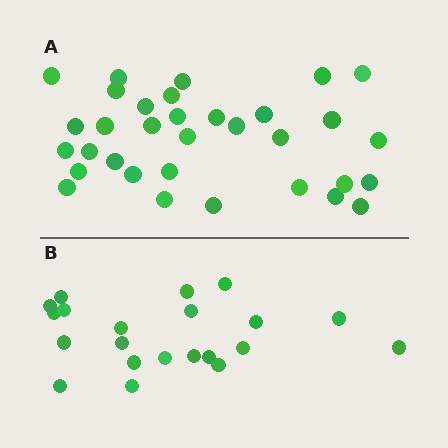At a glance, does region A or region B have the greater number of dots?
Region A (the top region) has more dots.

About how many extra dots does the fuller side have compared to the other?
Region A has roughly 12 or so more dots than region B.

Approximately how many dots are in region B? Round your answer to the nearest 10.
About 20 dots. (The exact count is 21, which rounds to 20.)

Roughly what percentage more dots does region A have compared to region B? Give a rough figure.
About 55% more.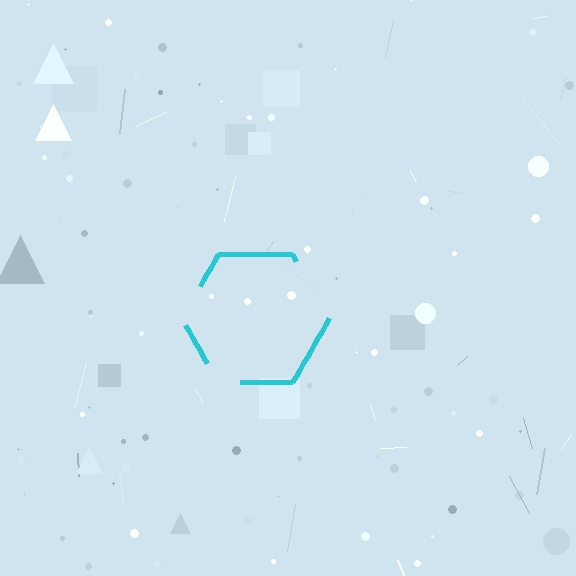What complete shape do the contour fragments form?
The contour fragments form a hexagon.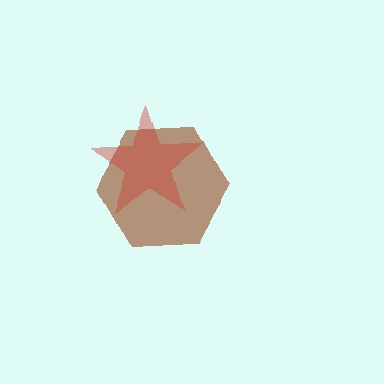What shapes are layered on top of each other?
The layered shapes are: a brown hexagon, a red star.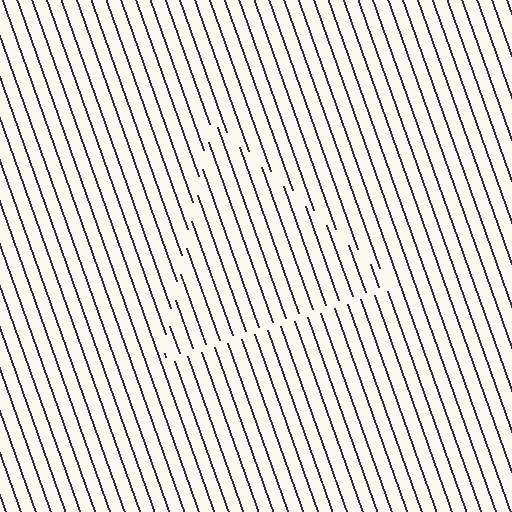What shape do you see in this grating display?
An illusory triangle. The interior of the shape contains the same grating, shifted by half a period — the contour is defined by the phase discontinuity where line-ends from the inner and outer gratings abut.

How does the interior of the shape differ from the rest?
The interior of the shape contains the same grating, shifted by half a period — the contour is defined by the phase discontinuity where line-ends from the inner and outer gratings abut.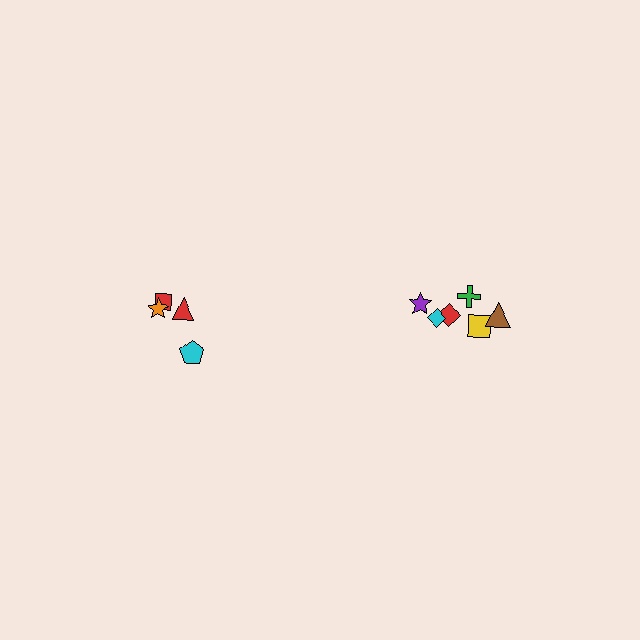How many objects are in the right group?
There are 6 objects.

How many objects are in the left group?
There are 4 objects.